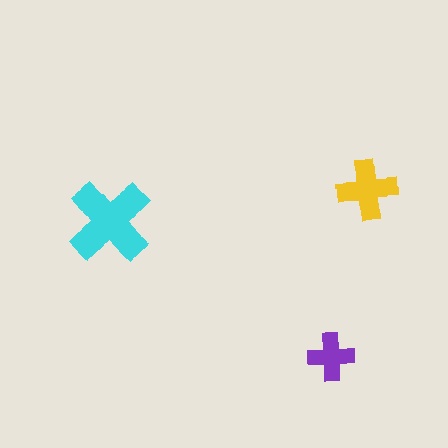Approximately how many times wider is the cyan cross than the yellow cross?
About 1.5 times wider.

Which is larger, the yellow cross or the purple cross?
The yellow one.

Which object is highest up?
The yellow cross is topmost.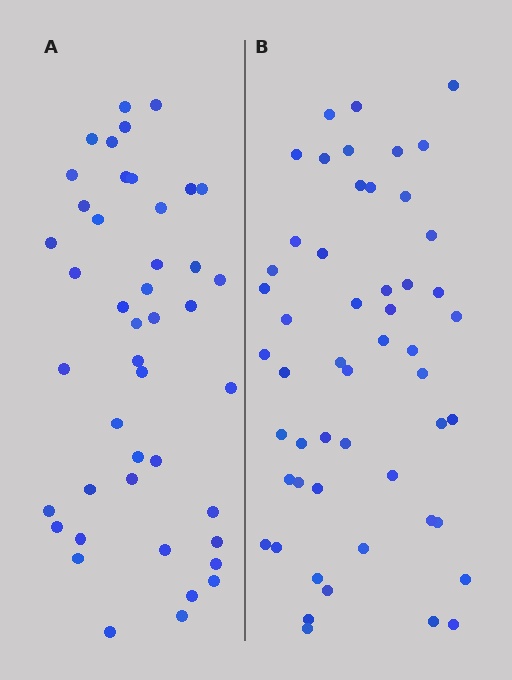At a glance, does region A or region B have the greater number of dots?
Region B (the right region) has more dots.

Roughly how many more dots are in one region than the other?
Region B has roughly 8 or so more dots than region A.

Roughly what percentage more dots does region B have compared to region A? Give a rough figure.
About 20% more.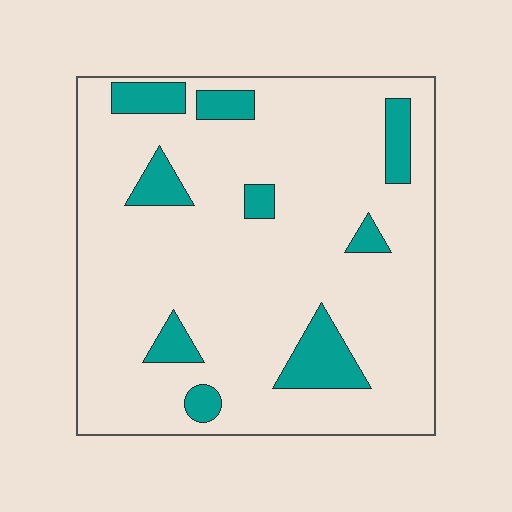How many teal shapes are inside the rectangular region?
9.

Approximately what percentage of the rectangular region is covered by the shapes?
Approximately 15%.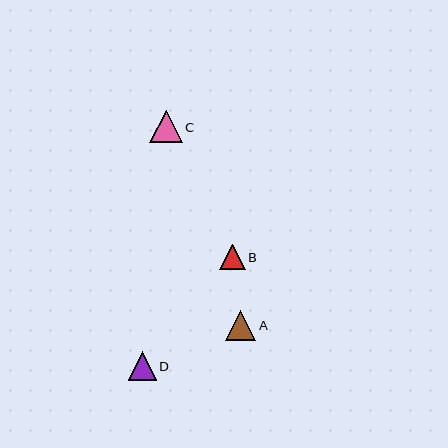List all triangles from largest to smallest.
From largest to smallest: C, A, D, B.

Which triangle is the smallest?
Triangle B is the smallest with a size of approximately 26 pixels.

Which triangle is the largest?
Triangle C is the largest with a size of approximately 32 pixels.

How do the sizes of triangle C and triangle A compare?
Triangle C and triangle A are approximately the same size.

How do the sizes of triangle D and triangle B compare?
Triangle D and triangle B are approximately the same size.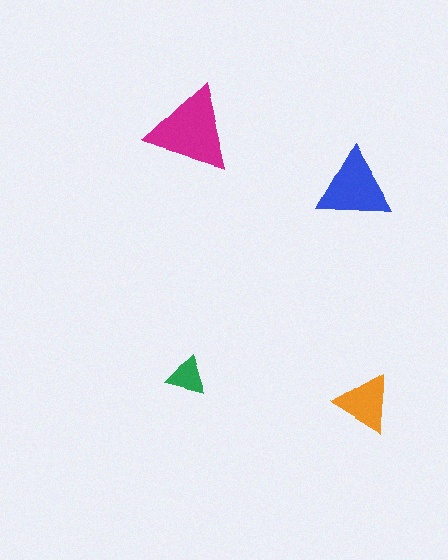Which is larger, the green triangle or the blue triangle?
The blue one.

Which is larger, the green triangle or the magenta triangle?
The magenta one.